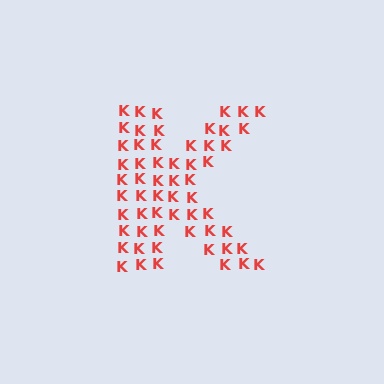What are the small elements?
The small elements are letter K's.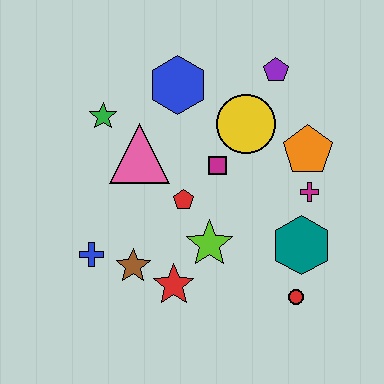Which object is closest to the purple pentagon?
The yellow circle is closest to the purple pentagon.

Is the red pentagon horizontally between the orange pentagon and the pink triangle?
Yes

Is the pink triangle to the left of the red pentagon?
Yes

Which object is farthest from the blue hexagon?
The red circle is farthest from the blue hexagon.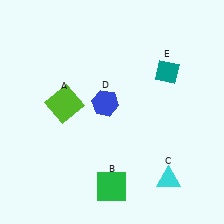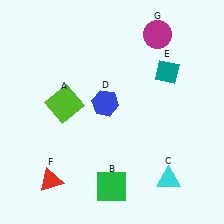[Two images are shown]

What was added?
A red triangle (F), a magenta circle (G) were added in Image 2.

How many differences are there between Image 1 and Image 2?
There are 2 differences between the two images.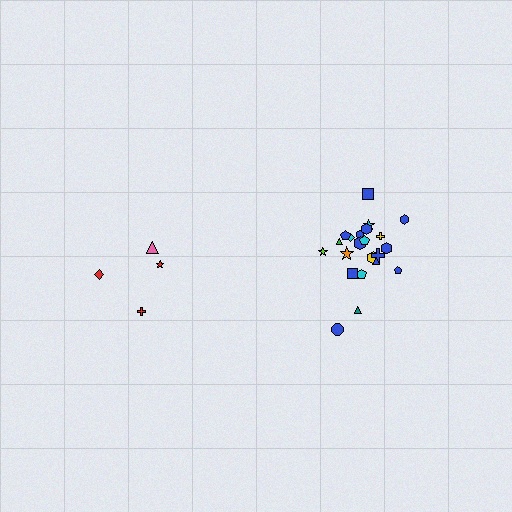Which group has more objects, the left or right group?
The right group.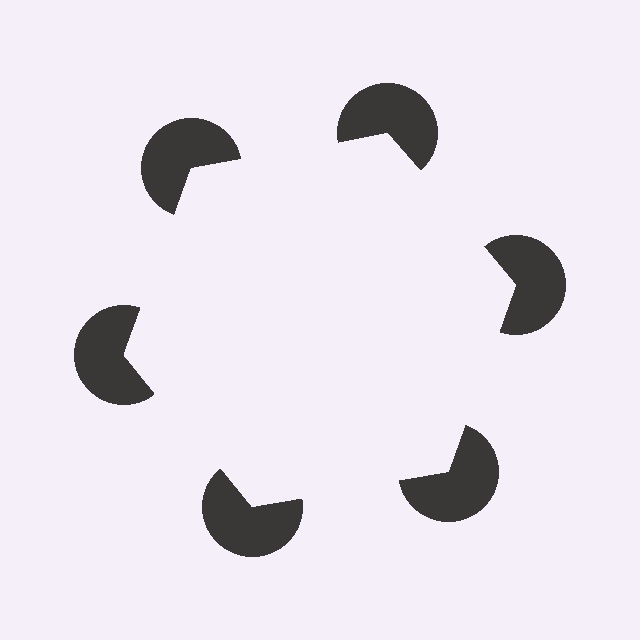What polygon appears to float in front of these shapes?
An illusory hexagon — its edges are inferred from the aligned wedge cuts in the pac-man discs, not physically drawn.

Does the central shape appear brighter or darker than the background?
It typically appears slightly brighter than the background, even though no actual brightness change is drawn.